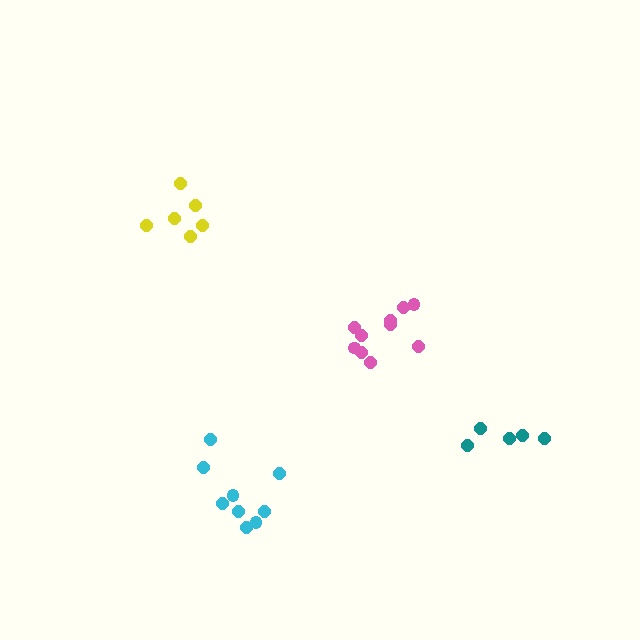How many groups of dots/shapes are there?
There are 4 groups.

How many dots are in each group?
Group 1: 6 dots, Group 2: 10 dots, Group 3: 5 dots, Group 4: 9 dots (30 total).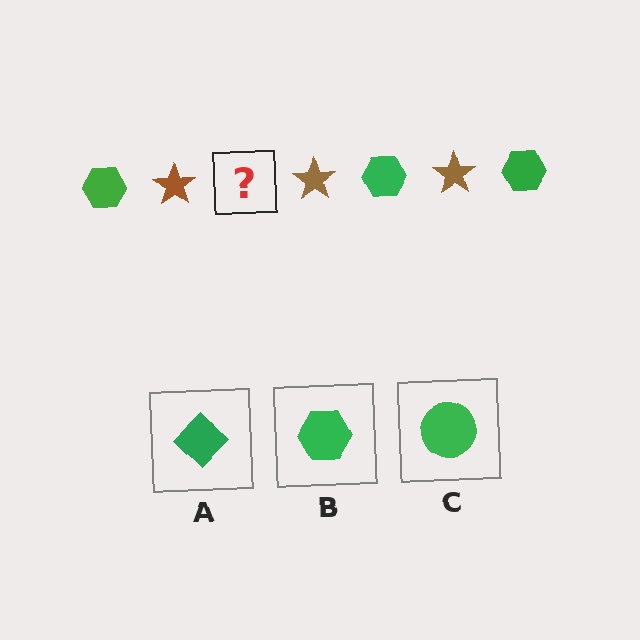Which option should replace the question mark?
Option B.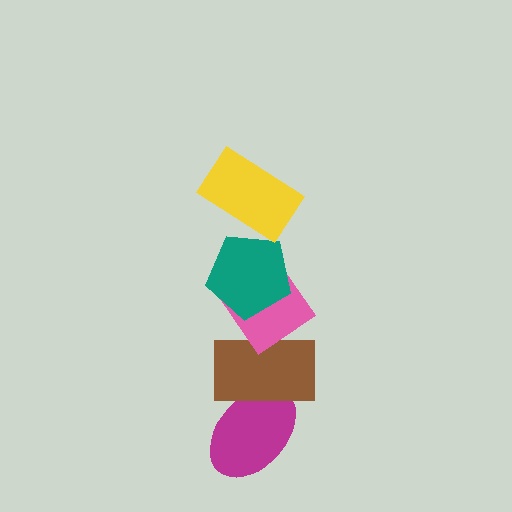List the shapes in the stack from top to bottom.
From top to bottom: the yellow rectangle, the teal pentagon, the pink diamond, the brown rectangle, the magenta ellipse.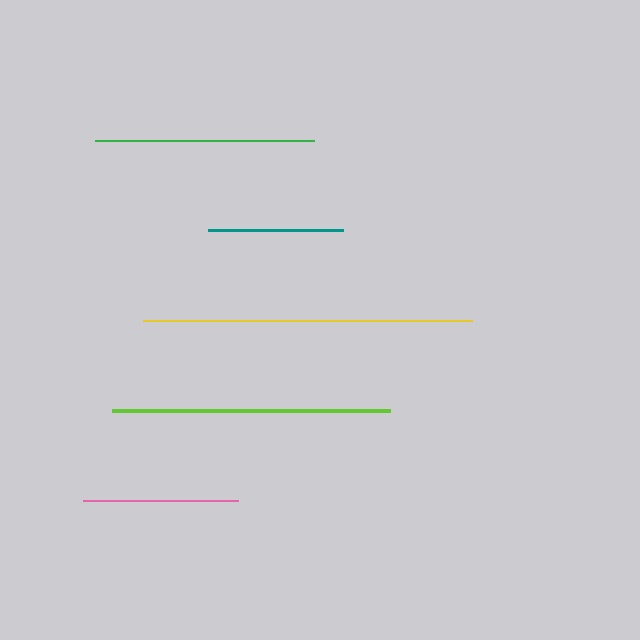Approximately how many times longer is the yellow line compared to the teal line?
The yellow line is approximately 2.4 times the length of the teal line.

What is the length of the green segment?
The green segment is approximately 219 pixels long.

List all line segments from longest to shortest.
From longest to shortest: yellow, lime, green, pink, teal.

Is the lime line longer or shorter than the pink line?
The lime line is longer than the pink line.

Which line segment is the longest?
The yellow line is the longest at approximately 328 pixels.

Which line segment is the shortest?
The teal line is the shortest at approximately 135 pixels.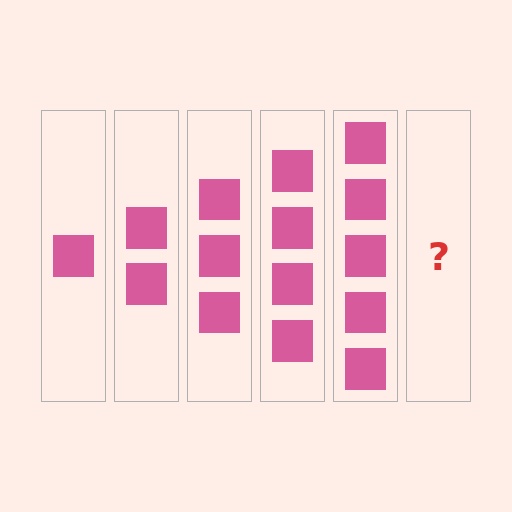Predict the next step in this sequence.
The next step is 6 squares.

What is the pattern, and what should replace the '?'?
The pattern is that each step adds one more square. The '?' should be 6 squares.